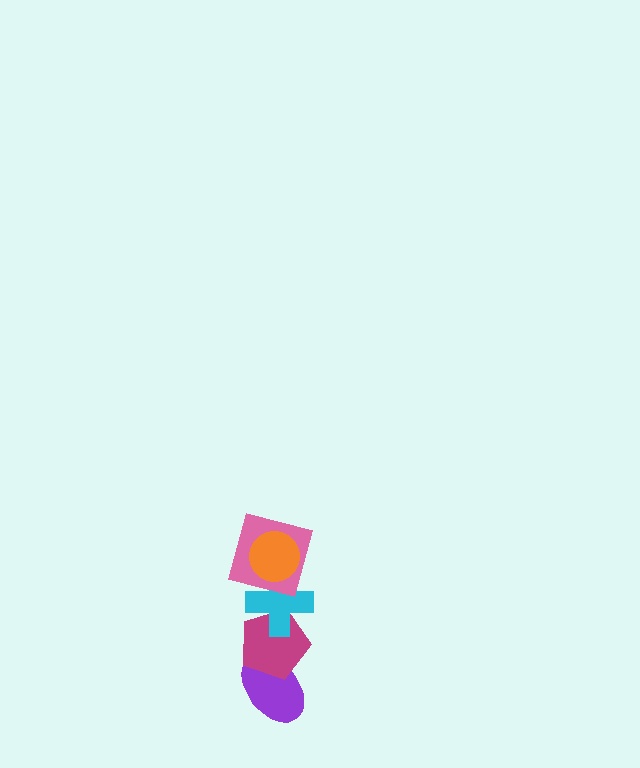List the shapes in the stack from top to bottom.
From top to bottom: the orange circle, the pink square, the cyan cross, the magenta pentagon, the purple ellipse.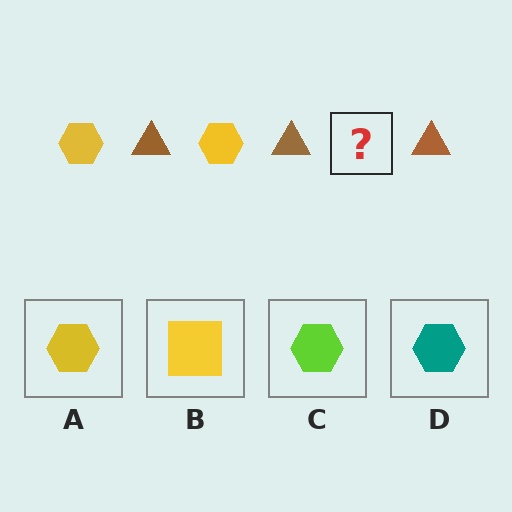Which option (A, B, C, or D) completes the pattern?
A.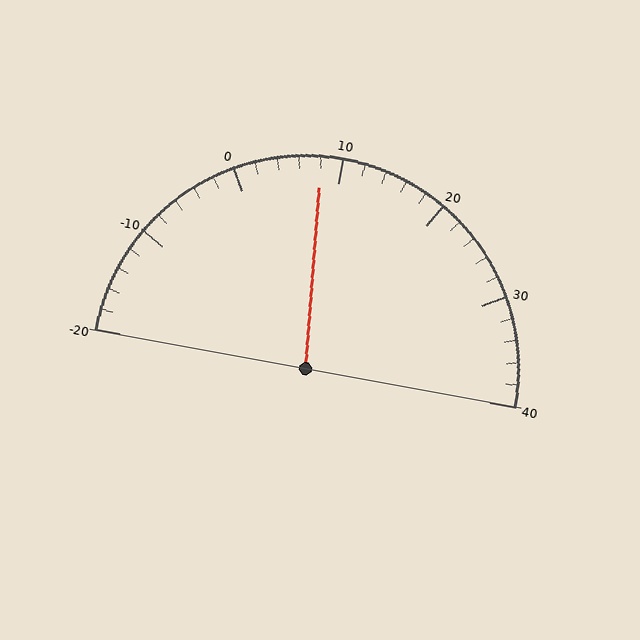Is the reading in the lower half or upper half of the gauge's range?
The reading is in the lower half of the range (-20 to 40).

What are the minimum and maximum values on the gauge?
The gauge ranges from -20 to 40.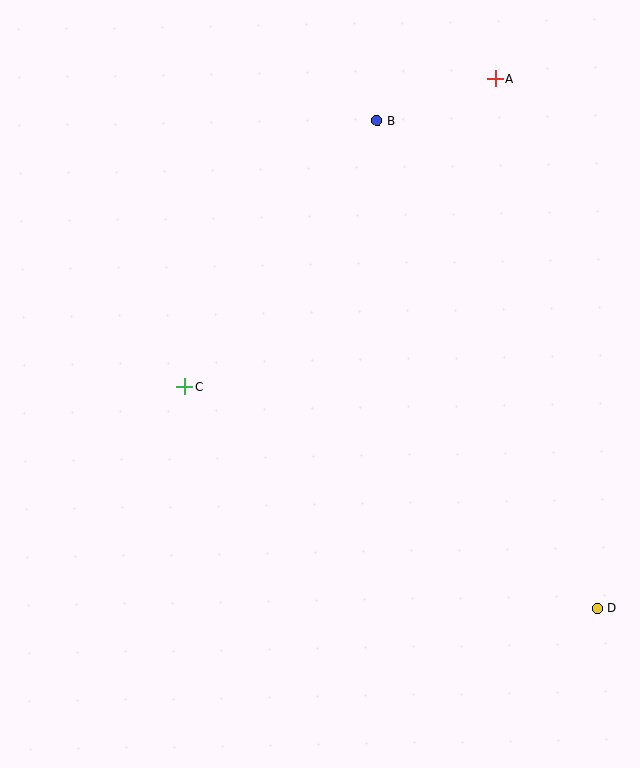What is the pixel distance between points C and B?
The distance between C and B is 328 pixels.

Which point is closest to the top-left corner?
Point B is closest to the top-left corner.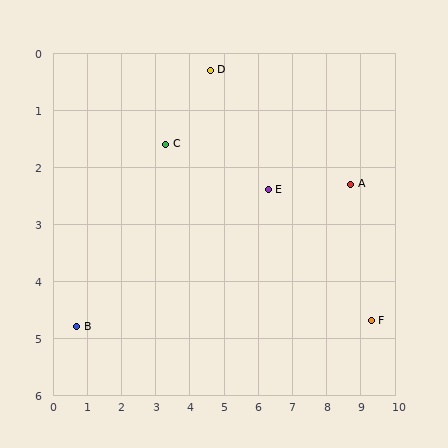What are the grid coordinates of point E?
Point E is at approximately (6.3, 2.4).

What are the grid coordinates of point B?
Point B is at approximately (0.7, 4.8).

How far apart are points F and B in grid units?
Points F and B are about 8.6 grid units apart.